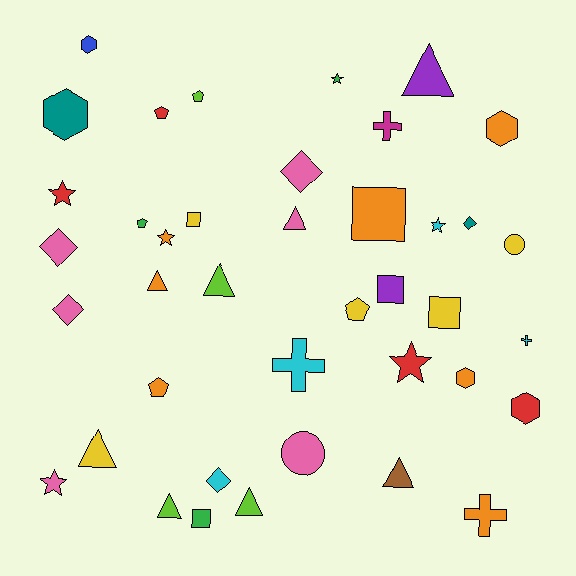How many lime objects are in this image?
There are 4 lime objects.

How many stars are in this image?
There are 6 stars.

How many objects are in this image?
There are 40 objects.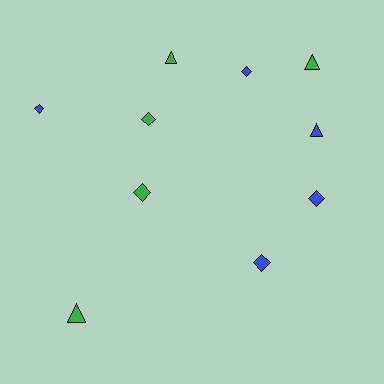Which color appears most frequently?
Blue, with 5 objects.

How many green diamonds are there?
There are 2 green diamonds.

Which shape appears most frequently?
Diamond, with 6 objects.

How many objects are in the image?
There are 10 objects.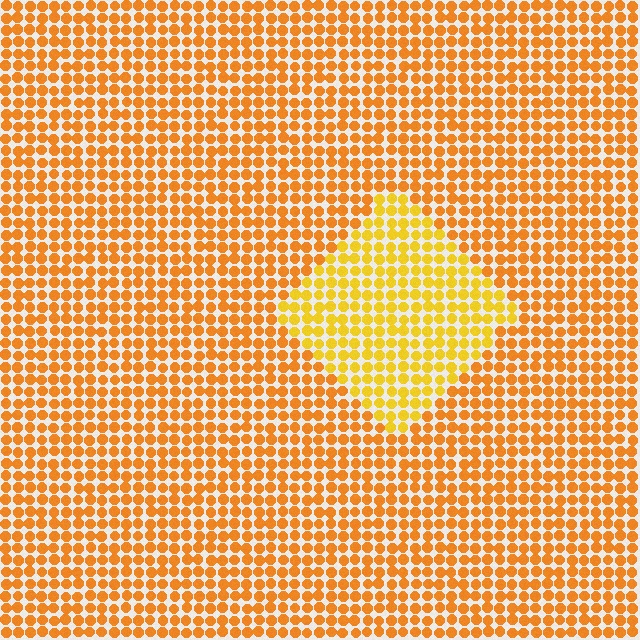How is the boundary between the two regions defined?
The boundary is defined purely by a slight shift in hue (about 21 degrees). Spacing, size, and orientation are identical on both sides.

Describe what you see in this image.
The image is filled with small orange elements in a uniform arrangement. A diamond-shaped region is visible where the elements are tinted to a slightly different hue, forming a subtle color boundary.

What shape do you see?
I see a diamond.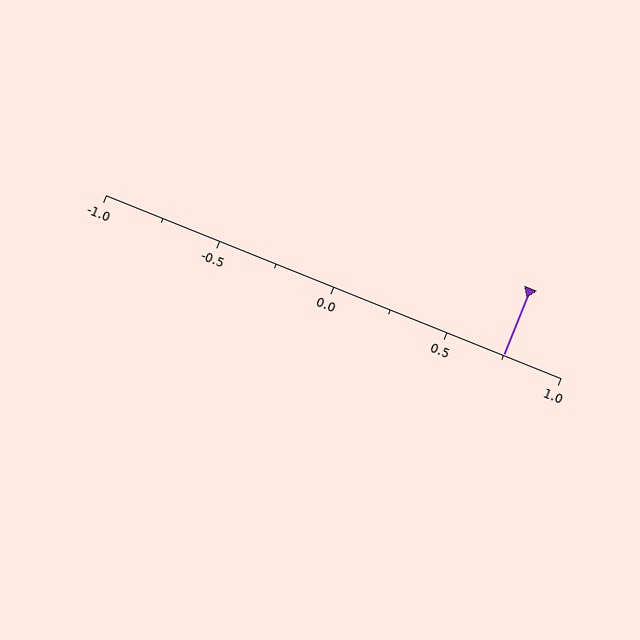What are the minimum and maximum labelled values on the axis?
The axis runs from -1.0 to 1.0.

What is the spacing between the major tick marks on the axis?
The major ticks are spaced 0.5 apart.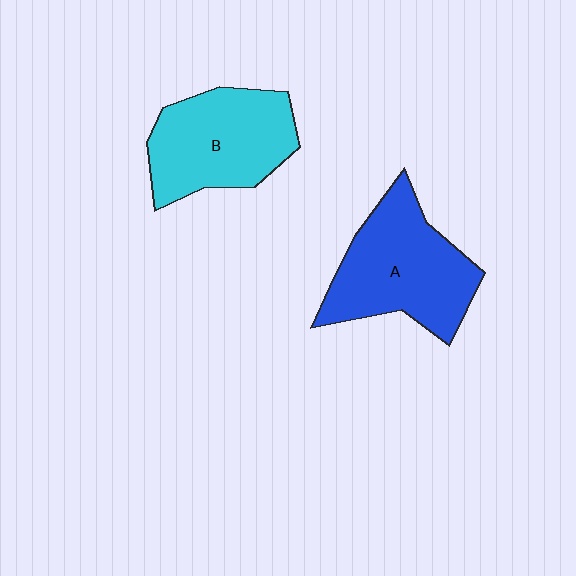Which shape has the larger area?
Shape A (blue).